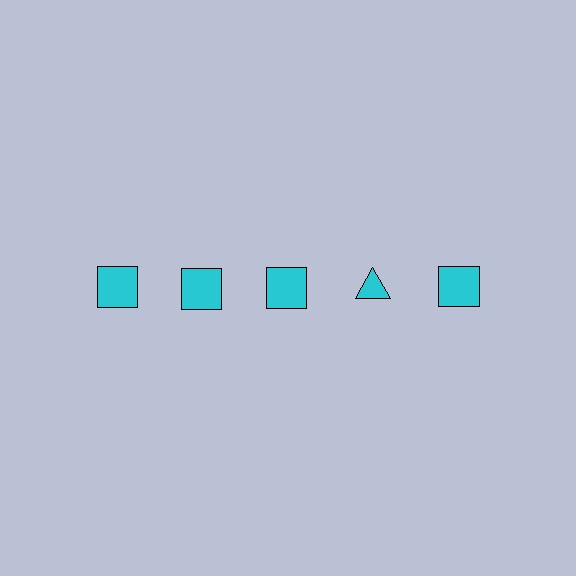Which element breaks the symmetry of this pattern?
The cyan triangle in the top row, second from right column breaks the symmetry. All other shapes are cyan squares.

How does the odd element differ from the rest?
It has a different shape: triangle instead of square.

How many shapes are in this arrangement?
There are 5 shapes arranged in a grid pattern.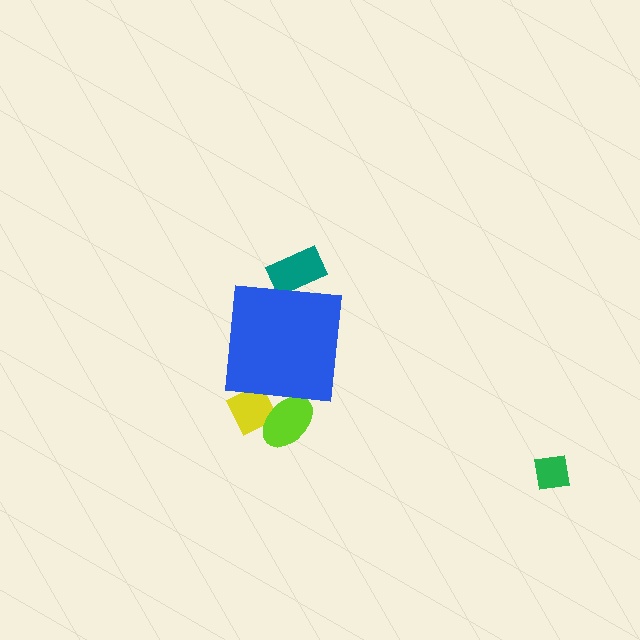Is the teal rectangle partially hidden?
Yes, the teal rectangle is partially hidden behind the blue square.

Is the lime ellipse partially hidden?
Yes, the lime ellipse is partially hidden behind the blue square.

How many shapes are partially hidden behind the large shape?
3 shapes are partially hidden.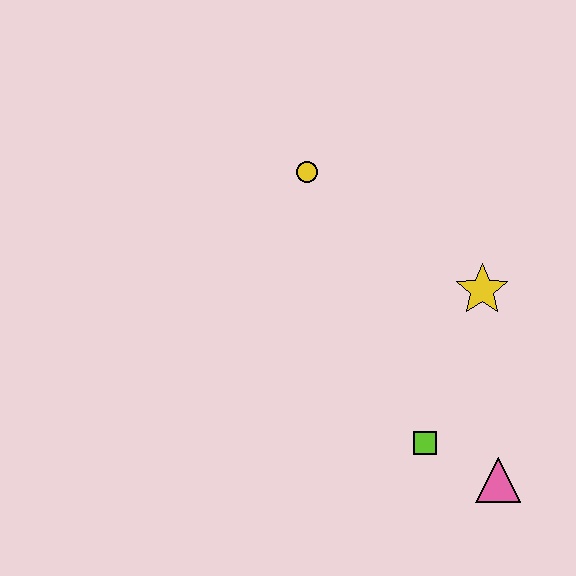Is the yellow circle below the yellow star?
No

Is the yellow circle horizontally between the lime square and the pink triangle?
No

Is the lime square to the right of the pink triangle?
No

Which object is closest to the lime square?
The pink triangle is closest to the lime square.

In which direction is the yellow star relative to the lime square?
The yellow star is above the lime square.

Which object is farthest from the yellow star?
The yellow circle is farthest from the yellow star.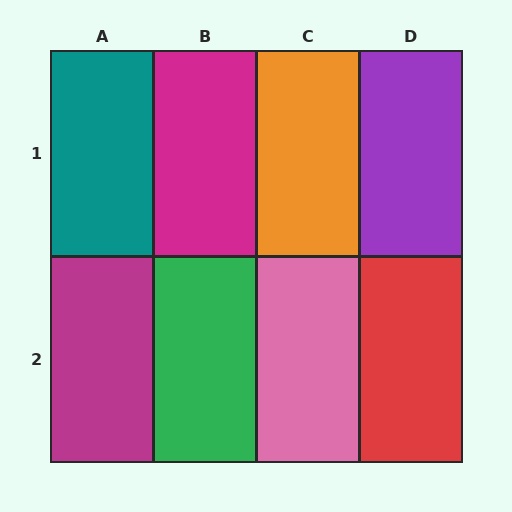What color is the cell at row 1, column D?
Purple.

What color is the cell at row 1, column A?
Teal.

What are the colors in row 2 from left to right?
Magenta, green, pink, red.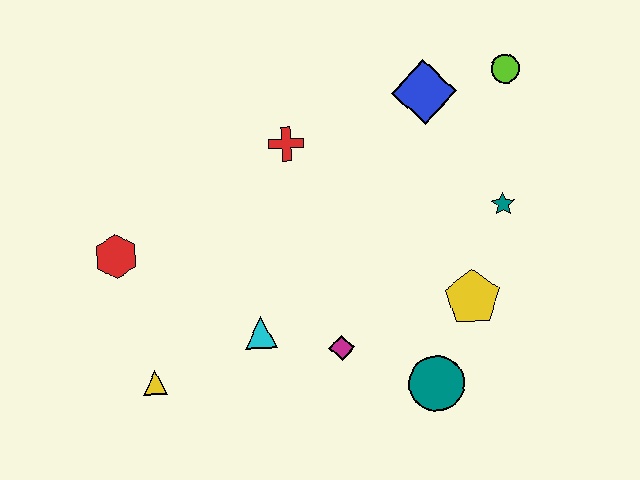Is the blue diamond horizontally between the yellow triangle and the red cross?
No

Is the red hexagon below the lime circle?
Yes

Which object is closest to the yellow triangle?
The cyan triangle is closest to the yellow triangle.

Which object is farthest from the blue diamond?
The yellow triangle is farthest from the blue diamond.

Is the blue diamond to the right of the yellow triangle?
Yes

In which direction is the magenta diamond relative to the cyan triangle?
The magenta diamond is to the right of the cyan triangle.